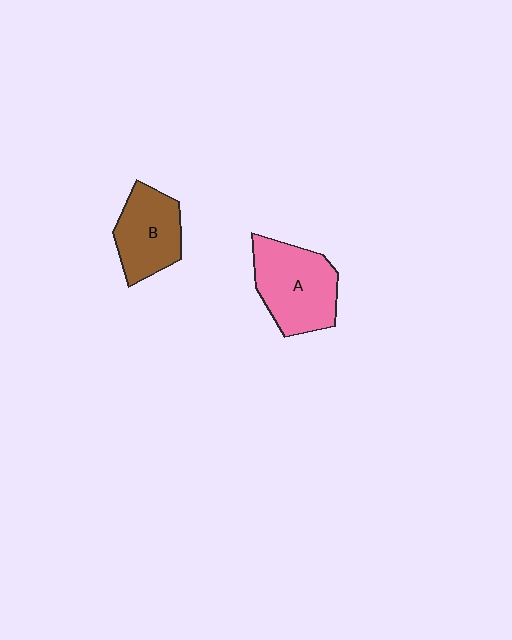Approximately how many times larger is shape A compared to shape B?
Approximately 1.3 times.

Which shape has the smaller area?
Shape B (brown).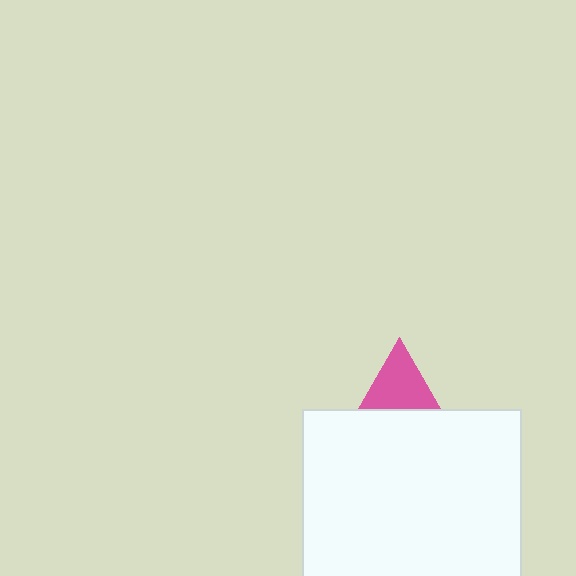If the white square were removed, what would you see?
You would see the complete pink triangle.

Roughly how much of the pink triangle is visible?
A small part of it is visible (roughly 45%).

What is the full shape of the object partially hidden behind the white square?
The partially hidden object is a pink triangle.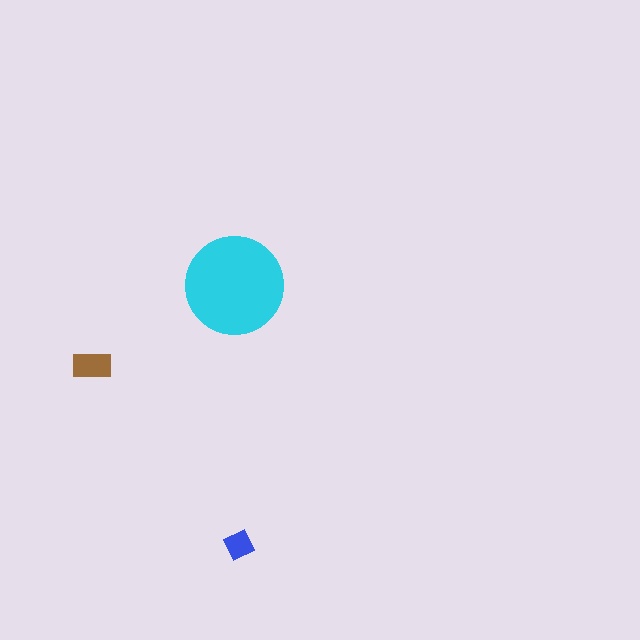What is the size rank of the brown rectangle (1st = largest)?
2nd.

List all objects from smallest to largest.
The blue diamond, the brown rectangle, the cyan circle.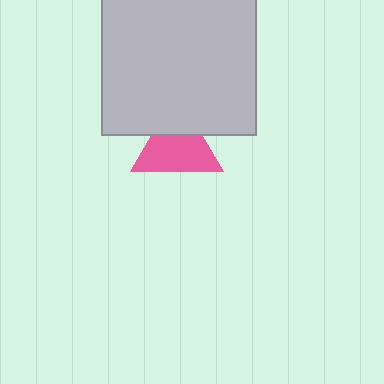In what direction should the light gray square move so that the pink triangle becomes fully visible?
The light gray square should move up. That is the shortest direction to clear the overlap and leave the pink triangle fully visible.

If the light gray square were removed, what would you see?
You would see the complete pink triangle.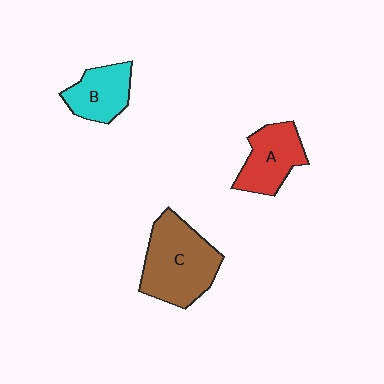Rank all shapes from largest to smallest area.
From largest to smallest: C (brown), A (red), B (cyan).